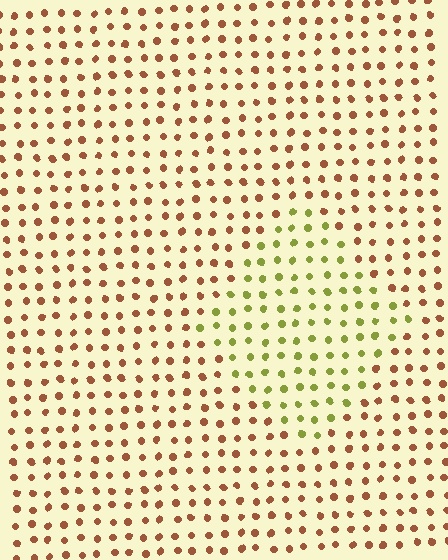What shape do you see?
I see a diamond.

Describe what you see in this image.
The image is filled with small brown elements in a uniform arrangement. A diamond-shaped region is visible where the elements are tinted to a slightly different hue, forming a subtle color boundary.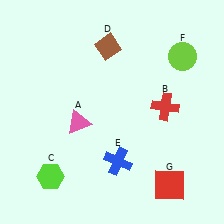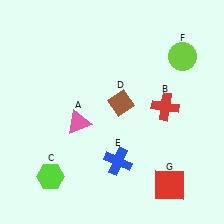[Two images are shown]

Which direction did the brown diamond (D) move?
The brown diamond (D) moved down.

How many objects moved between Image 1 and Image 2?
1 object moved between the two images.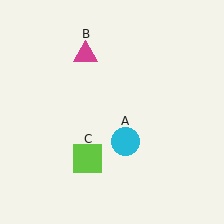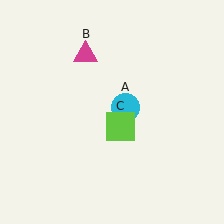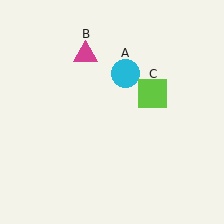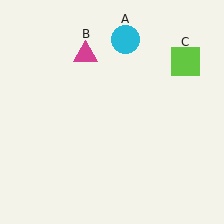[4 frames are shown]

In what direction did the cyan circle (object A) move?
The cyan circle (object A) moved up.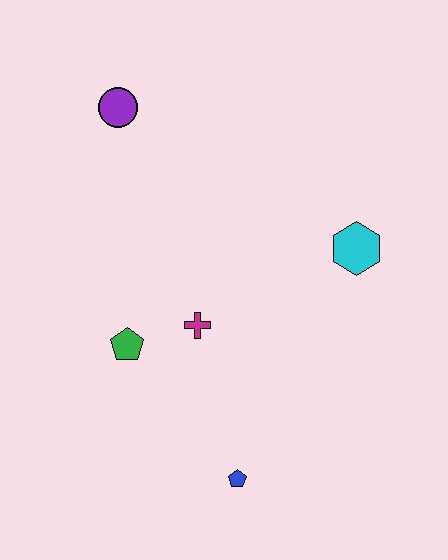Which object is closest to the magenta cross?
The green pentagon is closest to the magenta cross.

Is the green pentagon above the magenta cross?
No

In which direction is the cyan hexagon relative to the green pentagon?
The cyan hexagon is to the right of the green pentagon.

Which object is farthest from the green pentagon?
The cyan hexagon is farthest from the green pentagon.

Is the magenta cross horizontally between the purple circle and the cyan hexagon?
Yes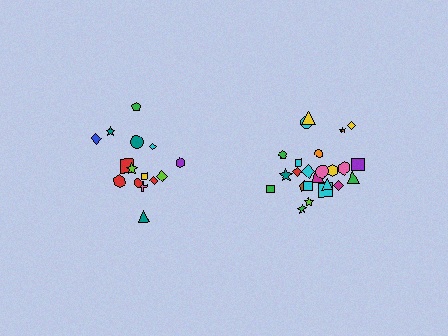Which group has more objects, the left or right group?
The right group.